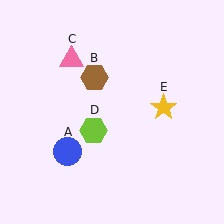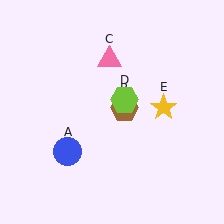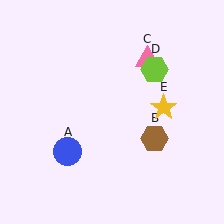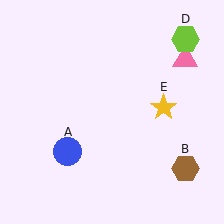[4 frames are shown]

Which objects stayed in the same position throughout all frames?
Blue circle (object A) and yellow star (object E) remained stationary.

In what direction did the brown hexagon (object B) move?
The brown hexagon (object B) moved down and to the right.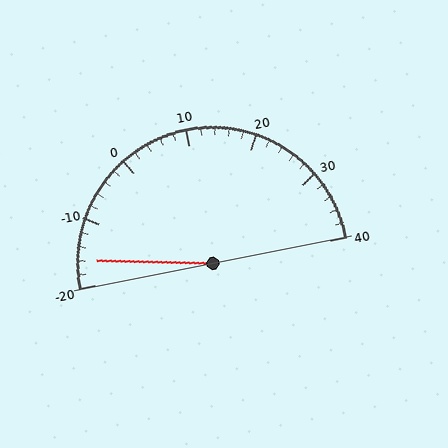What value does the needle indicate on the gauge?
The needle indicates approximately -16.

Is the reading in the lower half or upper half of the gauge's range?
The reading is in the lower half of the range (-20 to 40).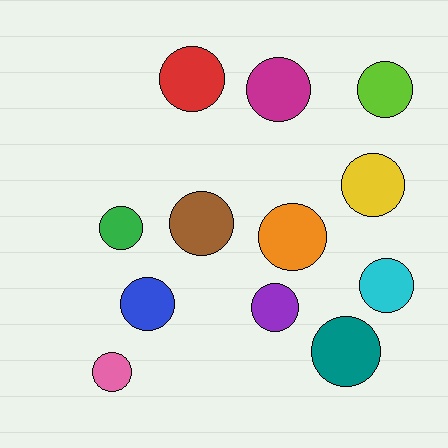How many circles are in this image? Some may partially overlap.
There are 12 circles.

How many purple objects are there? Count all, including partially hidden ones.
There is 1 purple object.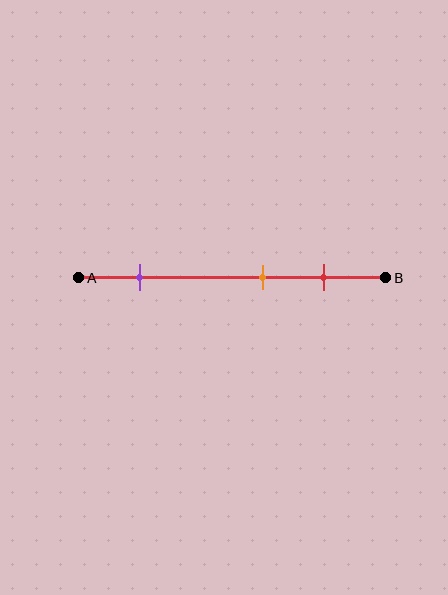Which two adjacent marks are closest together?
The orange and red marks are the closest adjacent pair.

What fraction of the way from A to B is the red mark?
The red mark is approximately 80% (0.8) of the way from A to B.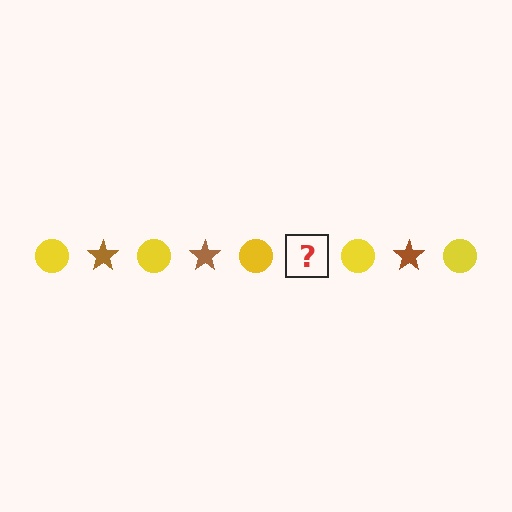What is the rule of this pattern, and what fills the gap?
The rule is that the pattern alternates between yellow circle and brown star. The gap should be filled with a brown star.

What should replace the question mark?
The question mark should be replaced with a brown star.